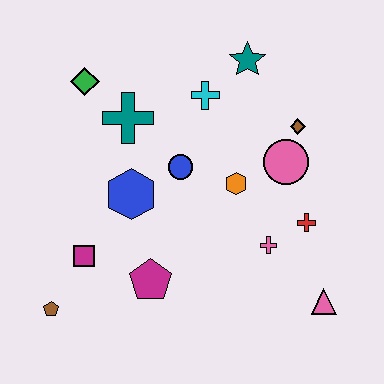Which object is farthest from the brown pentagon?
The teal star is farthest from the brown pentagon.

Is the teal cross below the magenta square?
No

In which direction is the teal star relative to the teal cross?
The teal star is to the right of the teal cross.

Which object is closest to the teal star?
The cyan cross is closest to the teal star.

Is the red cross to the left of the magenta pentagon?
No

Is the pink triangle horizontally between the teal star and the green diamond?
No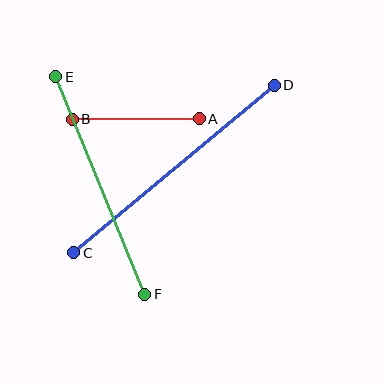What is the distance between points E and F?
The distance is approximately 235 pixels.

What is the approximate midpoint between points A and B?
The midpoint is at approximately (136, 119) pixels.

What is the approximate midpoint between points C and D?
The midpoint is at approximately (174, 169) pixels.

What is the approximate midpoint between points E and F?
The midpoint is at approximately (100, 186) pixels.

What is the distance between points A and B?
The distance is approximately 127 pixels.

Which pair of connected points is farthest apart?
Points C and D are farthest apart.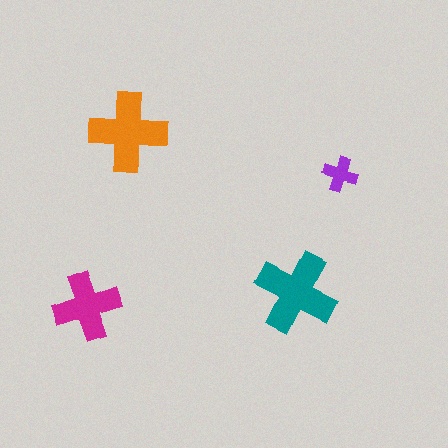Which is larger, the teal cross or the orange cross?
The teal one.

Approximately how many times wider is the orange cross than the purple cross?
About 2 times wider.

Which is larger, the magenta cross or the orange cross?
The orange one.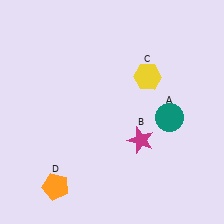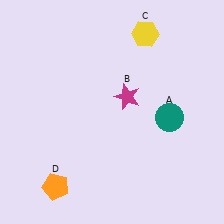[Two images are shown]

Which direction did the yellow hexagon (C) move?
The yellow hexagon (C) moved up.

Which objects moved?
The objects that moved are: the magenta star (B), the yellow hexagon (C).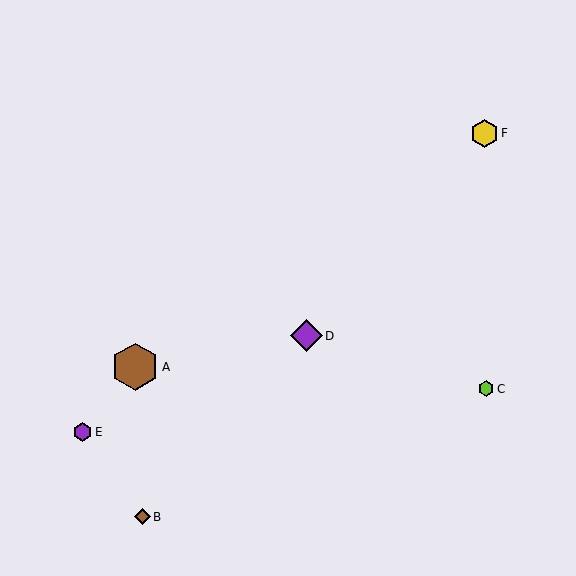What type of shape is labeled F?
Shape F is a yellow hexagon.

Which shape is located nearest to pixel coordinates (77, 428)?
The purple hexagon (labeled E) at (82, 432) is nearest to that location.